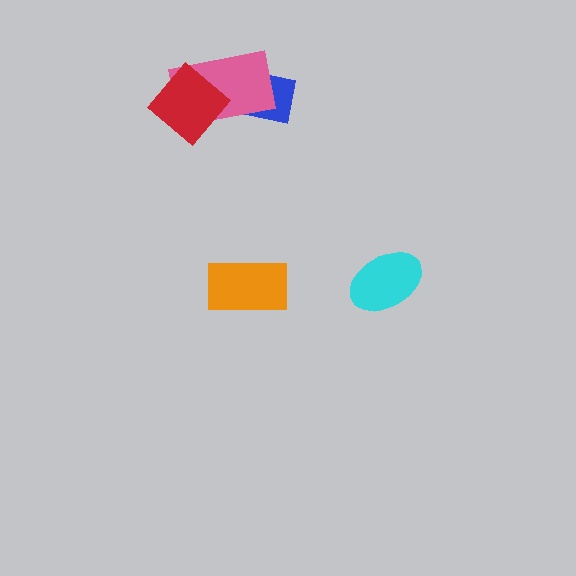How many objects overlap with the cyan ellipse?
0 objects overlap with the cyan ellipse.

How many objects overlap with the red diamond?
1 object overlaps with the red diamond.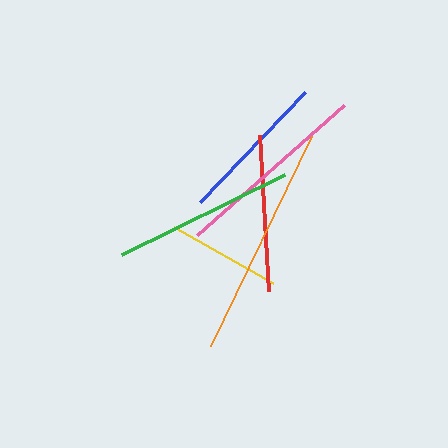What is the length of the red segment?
The red segment is approximately 157 pixels long.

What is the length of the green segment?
The green segment is approximately 182 pixels long.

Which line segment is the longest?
The orange line is the longest at approximately 234 pixels.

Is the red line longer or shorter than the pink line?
The pink line is longer than the red line.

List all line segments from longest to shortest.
From longest to shortest: orange, pink, green, red, blue, yellow.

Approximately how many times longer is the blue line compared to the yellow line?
The blue line is approximately 1.4 times the length of the yellow line.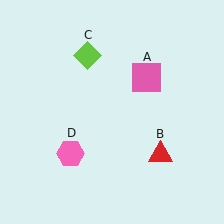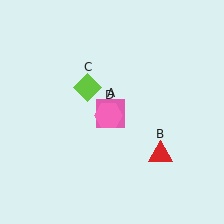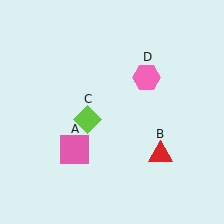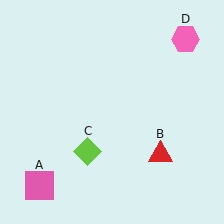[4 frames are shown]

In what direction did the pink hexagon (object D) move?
The pink hexagon (object D) moved up and to the right.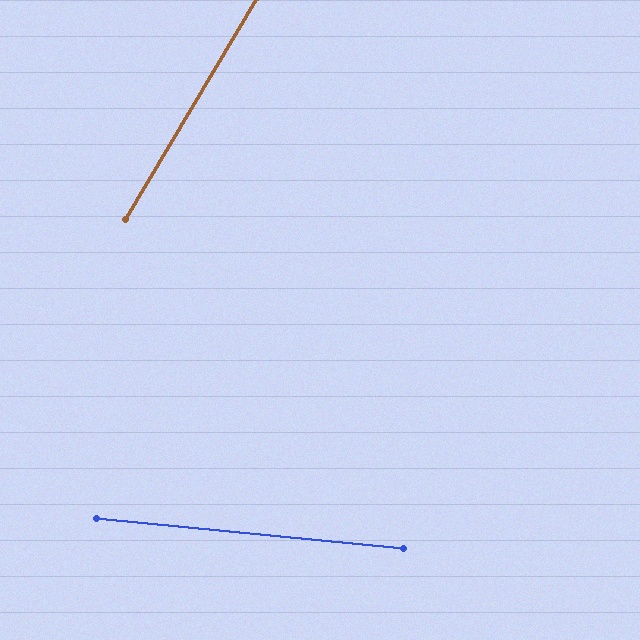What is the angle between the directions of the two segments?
Approximately 65 degrees.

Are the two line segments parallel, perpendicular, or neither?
Neither parallel nor perpendicular — they differ by about 65°.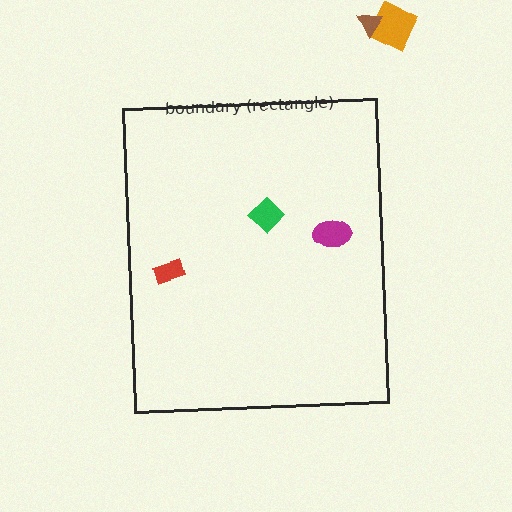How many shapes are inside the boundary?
3 inside, 2 outside.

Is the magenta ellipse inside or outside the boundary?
Inside.